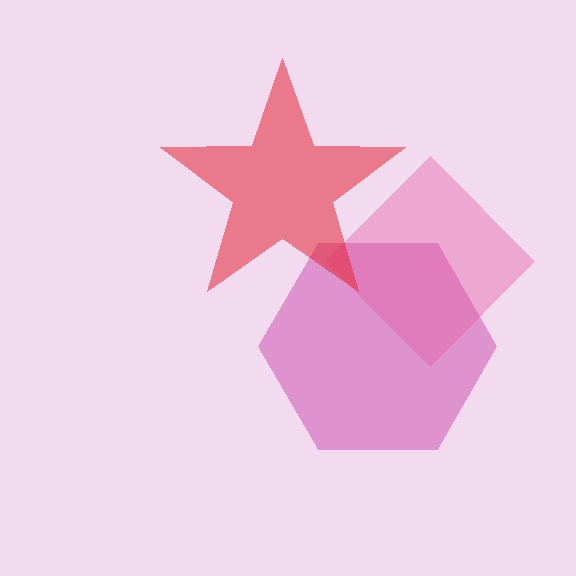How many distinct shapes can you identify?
There are 3 distinct shapes: a magenta hexagon, a pink diamond, a red star.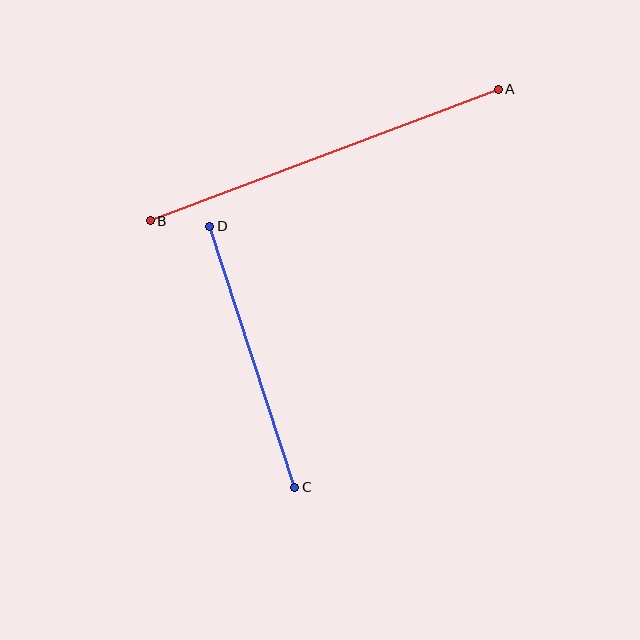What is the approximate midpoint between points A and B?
The midpoint is at approximately (324, 155) pixels.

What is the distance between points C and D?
The distance is approximately 275 pixels.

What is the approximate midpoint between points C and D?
The midpoint is at approximately (252, 357) pixels.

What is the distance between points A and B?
The distance is approximately 372 pixels.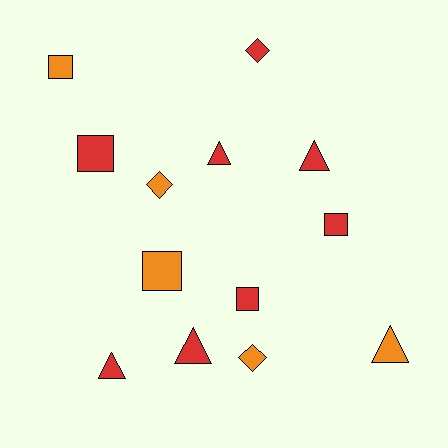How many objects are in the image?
There are 13 objects.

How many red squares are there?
There are 3 red squares.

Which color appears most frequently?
Red, with 8 objects.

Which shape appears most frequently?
Square, with 5 objects.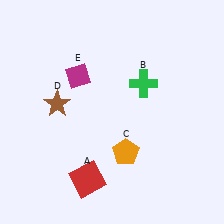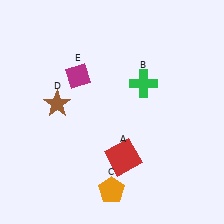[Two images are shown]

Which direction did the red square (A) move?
The red square (A) moved right.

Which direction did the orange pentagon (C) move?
The orange pentagon (C) moved down.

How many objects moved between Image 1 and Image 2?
2 objects moved between the two images.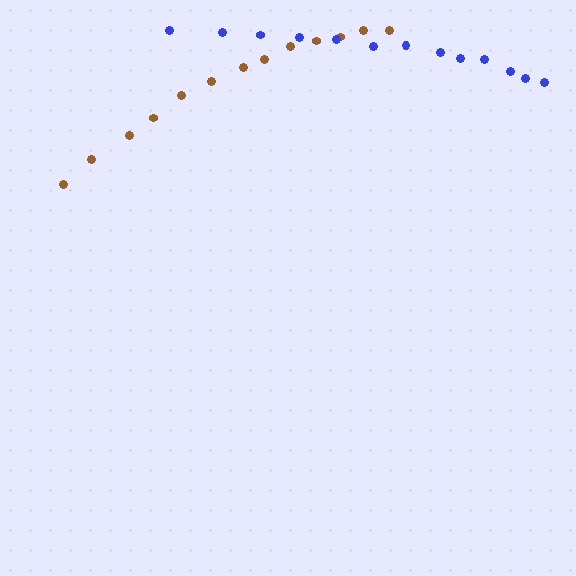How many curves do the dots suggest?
There are 2 distinct paths.